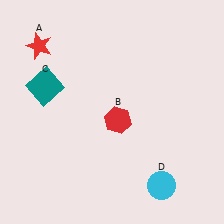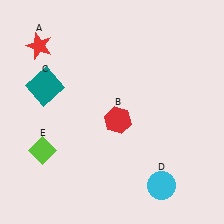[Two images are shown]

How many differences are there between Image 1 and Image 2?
There is 1 difference between the two images.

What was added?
A lime diamond (E) was added in Image 2.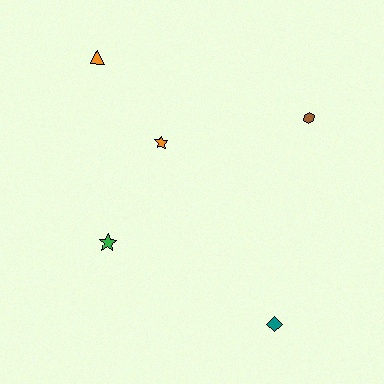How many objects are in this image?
There are 5 objects.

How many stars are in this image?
There are 2 stars.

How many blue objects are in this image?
There are no blue objects.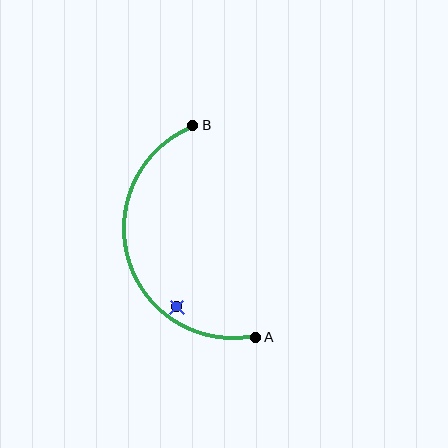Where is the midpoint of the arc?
The arc midpoint is the point on the curve farthest from the straight line joining A and B. It sits to the left of that line.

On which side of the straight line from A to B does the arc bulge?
The arc bulges to the left of the straight line connecting A and B.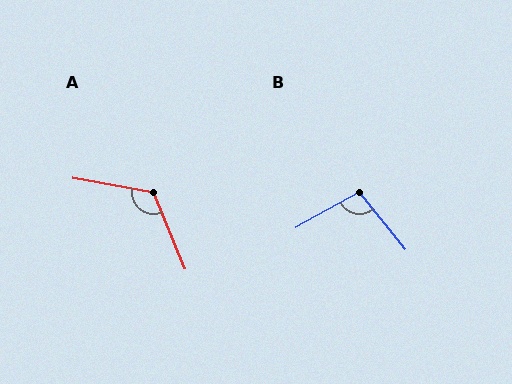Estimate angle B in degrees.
Approximately 99 degrees.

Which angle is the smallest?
B, at approximately 99 degrees.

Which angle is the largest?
A, at approximately 122 degrees.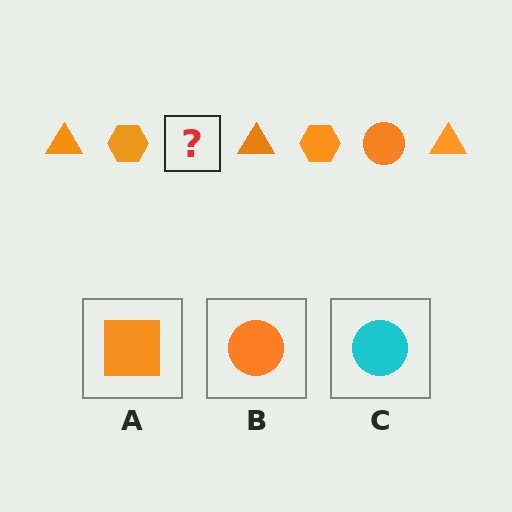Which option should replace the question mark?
Option B.